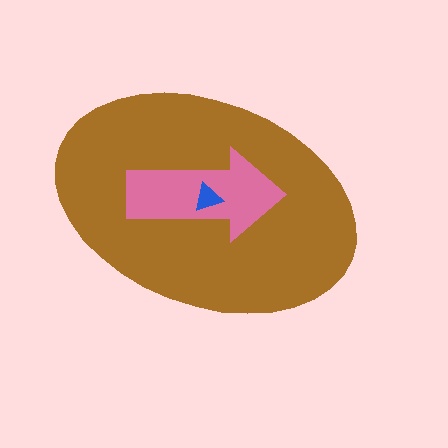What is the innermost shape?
The blue triangle.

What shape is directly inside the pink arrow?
The blue triangle.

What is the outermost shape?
The brown ellipse.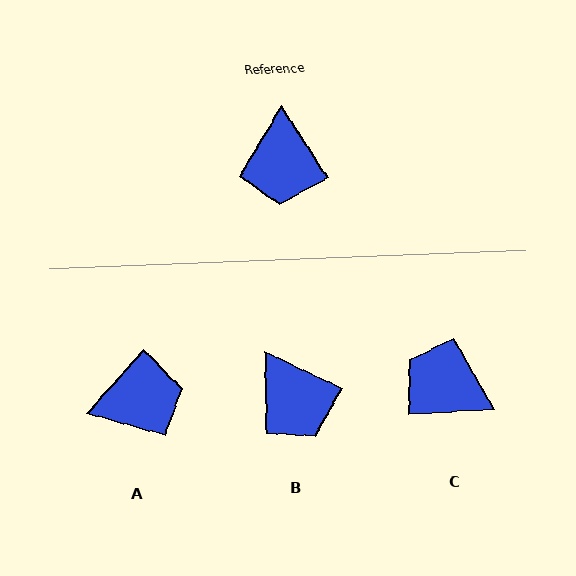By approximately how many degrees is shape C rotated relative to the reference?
Approximately 119 degrees clockwise.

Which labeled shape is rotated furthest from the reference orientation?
C, about 119 degrees away.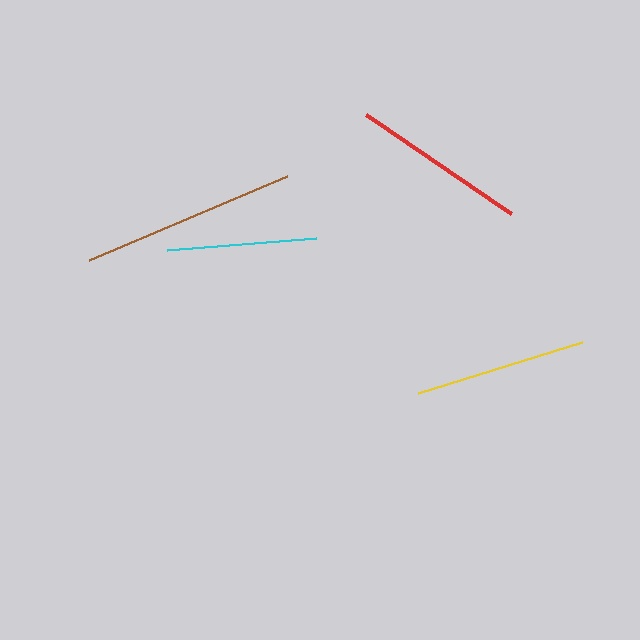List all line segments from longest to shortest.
From longest to shortest: brown, red, yellow, cyan.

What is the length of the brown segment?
The brown segment is approximately 215 pixels long.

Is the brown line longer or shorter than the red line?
The brown line is longer than the red line.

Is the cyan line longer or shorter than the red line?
The red line is longer than the cyan line.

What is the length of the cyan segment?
The cyan segment is approximately 150 pixels long.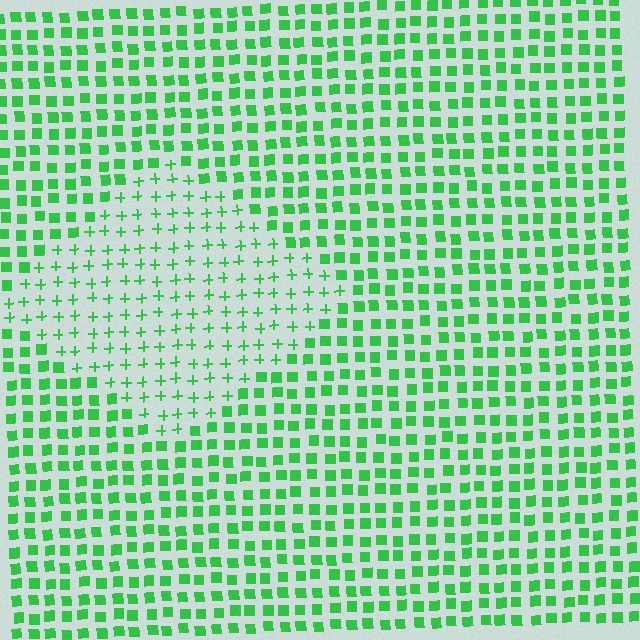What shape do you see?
I see a diamond.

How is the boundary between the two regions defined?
The boundary is defined by a change in element shape: plus signs inside vs. squares outside. All elements share the same color and spacing.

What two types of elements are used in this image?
The image uses plus signs inside the diamond region and squares outside it.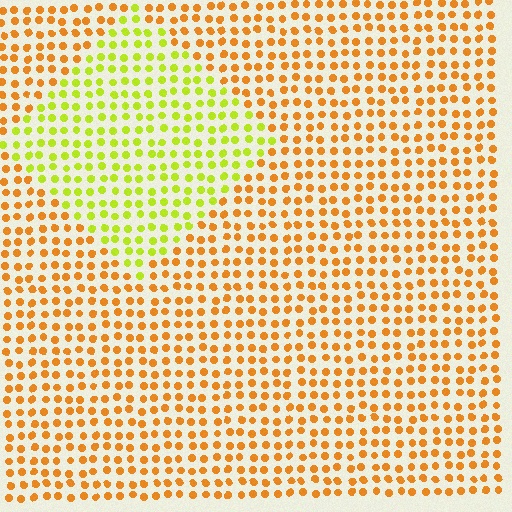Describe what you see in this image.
The image is filled with small orange elements in a uniform arrangement. A diamond-shaped region is visible where the elements are tinted to a slightly different hue, forming a subtle color boundary.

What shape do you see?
I see a diamond.